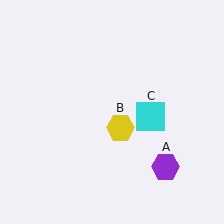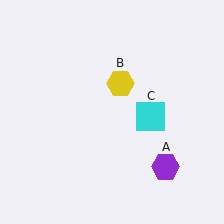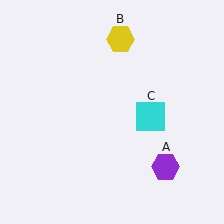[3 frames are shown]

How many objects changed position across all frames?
1 object changed position: yellow hexagon (object B).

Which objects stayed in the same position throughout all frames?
Purple hexagon (object A) and cyan square (object C) remained stationary.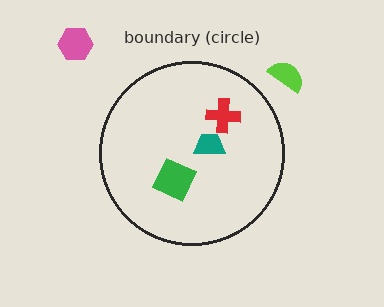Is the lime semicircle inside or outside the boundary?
Outside.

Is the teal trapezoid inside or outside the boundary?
Inside.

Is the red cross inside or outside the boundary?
Inside.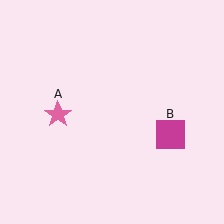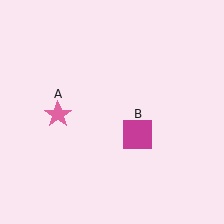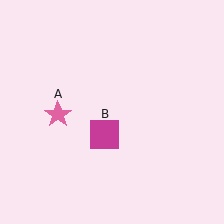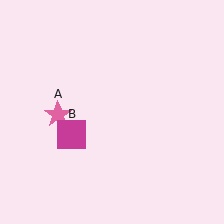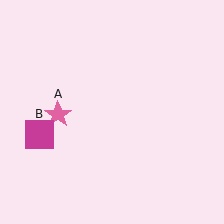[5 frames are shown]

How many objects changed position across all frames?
1 object changed position: magenta square (object B).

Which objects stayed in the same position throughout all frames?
Pink star (object A) remained stationary.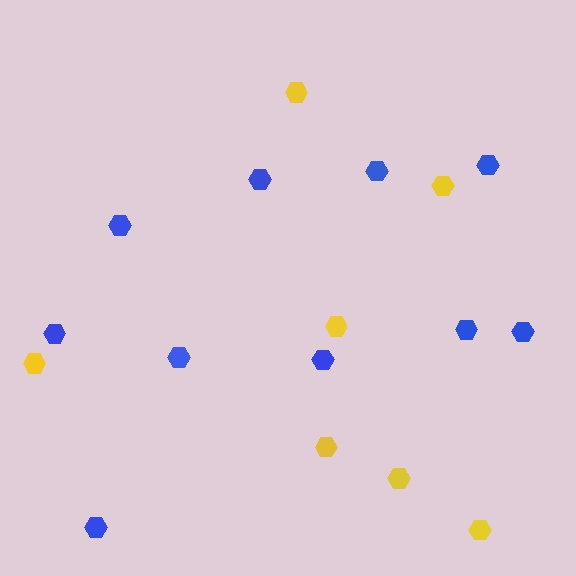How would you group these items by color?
There are 2 groups: one group of yellow hexagons (7) and one group of blue hexagons (10).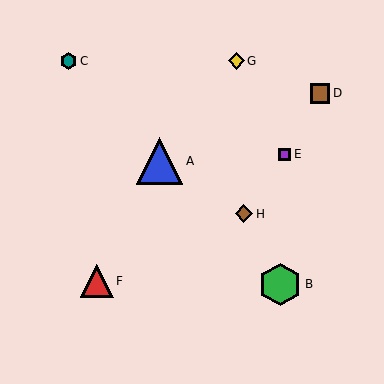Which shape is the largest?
The blue triangle (labeled A) is the largest.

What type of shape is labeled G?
Shape G is a yellow diamond.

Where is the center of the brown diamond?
The center of the brown diamond is at (244, 214).